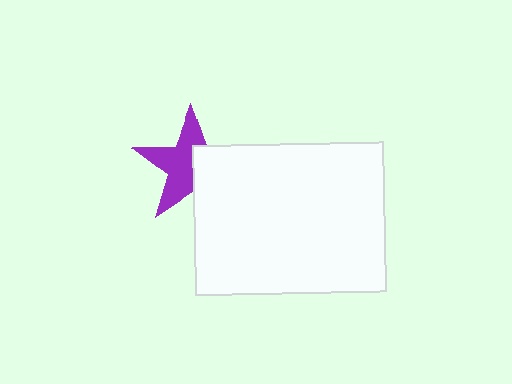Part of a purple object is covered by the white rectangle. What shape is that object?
It is a star.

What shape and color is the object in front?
The object in front is a white rectangle.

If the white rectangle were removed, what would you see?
You would see the complete purple star.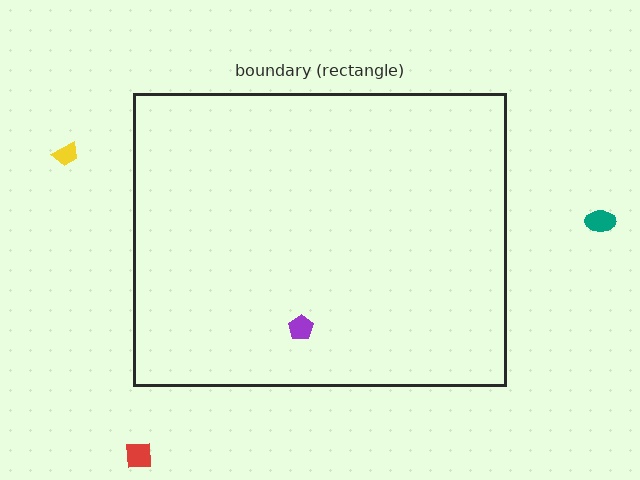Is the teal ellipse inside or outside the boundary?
Outside.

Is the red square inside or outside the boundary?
Outside.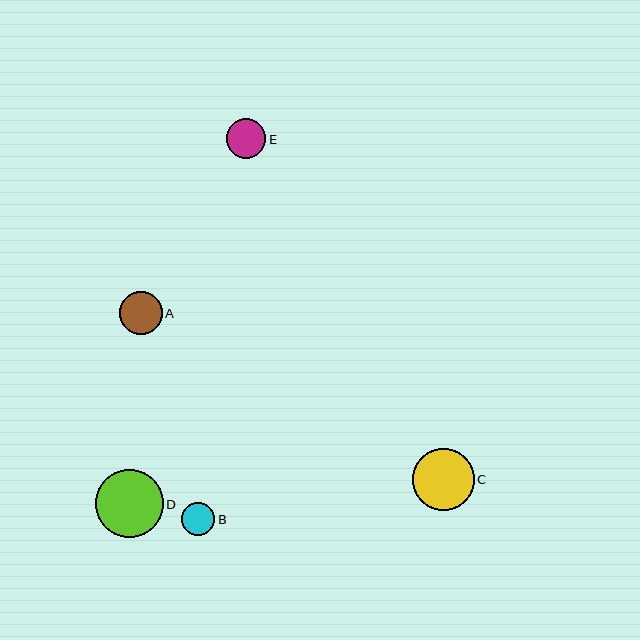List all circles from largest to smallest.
From largest to smallest: D, C, A, E, B.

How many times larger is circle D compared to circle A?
Circle D is approximately 1.6 times the size of circle A.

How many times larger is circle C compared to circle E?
Circle C is approximately 1.5 times the size of circle E.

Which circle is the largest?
Circle D is the largest with a size of approximately 68 pixels.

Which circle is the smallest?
Circle B is the smallest with a size of approximately 33 pixels.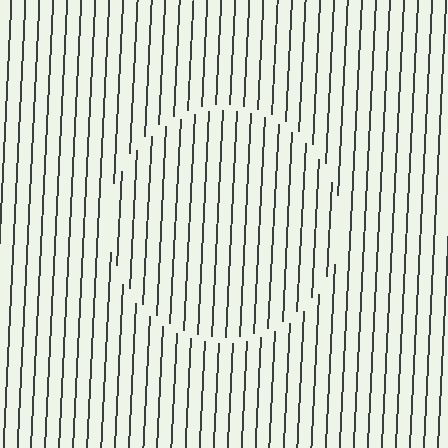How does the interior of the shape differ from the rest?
The interior of the shape contains the same grating, shifted by half a period — the contour is defined by the phase discontinuity where line-ends from the inner and outer gratings abut.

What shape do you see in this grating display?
An illusory circle. The interior of the shape contains the same grating, shifted by half a period — the contour is defined by the phase discontinuity where line-ends from the inner and outer gratings abut.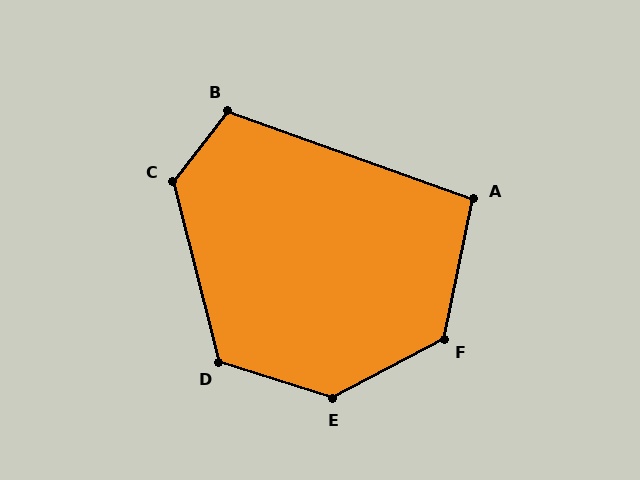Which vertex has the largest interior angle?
E, at approximately 135 degrees.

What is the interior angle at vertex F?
Approximately 130 degrees (obtuse).